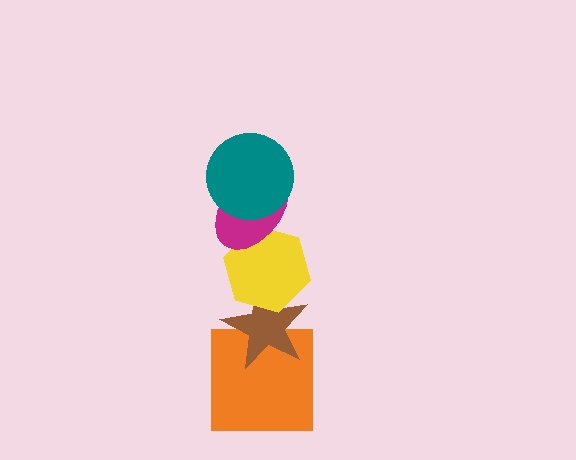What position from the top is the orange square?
The orange square is 5th from the top.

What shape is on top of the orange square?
The brown star is on top of the orange square.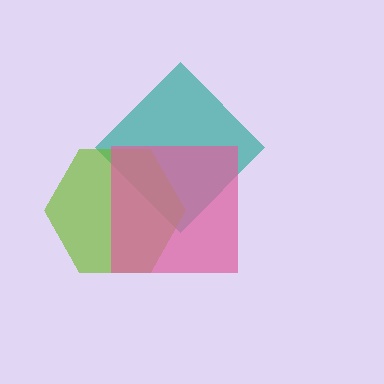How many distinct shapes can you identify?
There are 3 distinct shapes: a teal diamond, a lime hexagon, a pink square.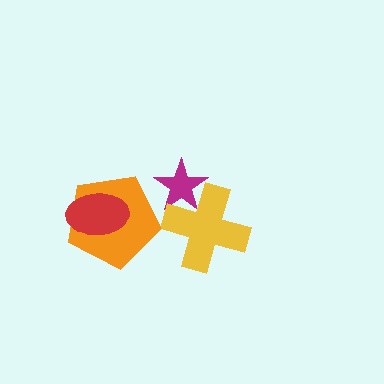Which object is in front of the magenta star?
The yellow cross is in front of the magenta star.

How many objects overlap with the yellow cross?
1 object overlaps with the yellow cross.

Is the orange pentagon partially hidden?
Yes, it is partially covered by another shape.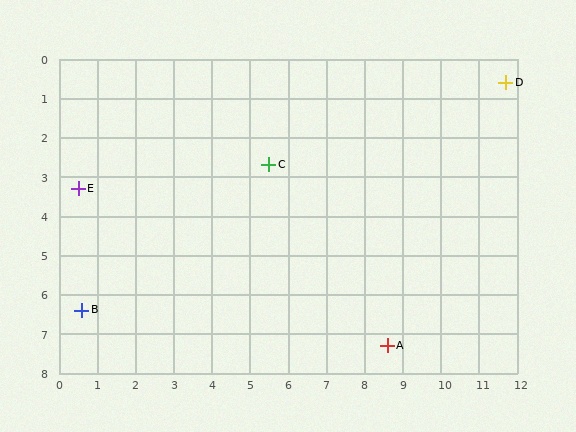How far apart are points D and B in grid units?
Points D and B are about 12.5 grid units apart.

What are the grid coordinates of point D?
Point D is at approximately (11.7, 0.6).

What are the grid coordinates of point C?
Point C is at approximately (5.5, 2.7).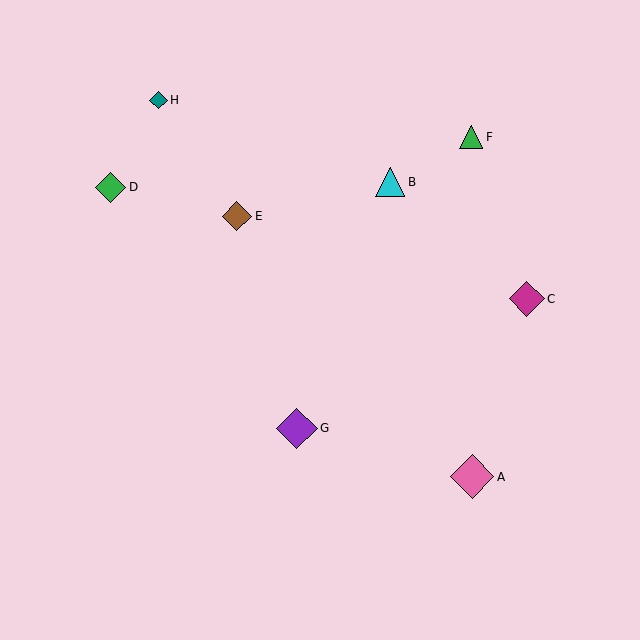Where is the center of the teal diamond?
The center of the teal diamond is at (159, 100).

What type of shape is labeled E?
Shape E is a brown diamond.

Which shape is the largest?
The pink diamond (labeled A) is the largest.